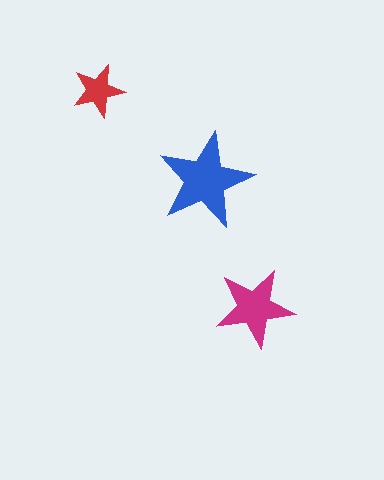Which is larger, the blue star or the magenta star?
The blue one.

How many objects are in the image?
There are 3 objects in the image.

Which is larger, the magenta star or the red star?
The magenta one.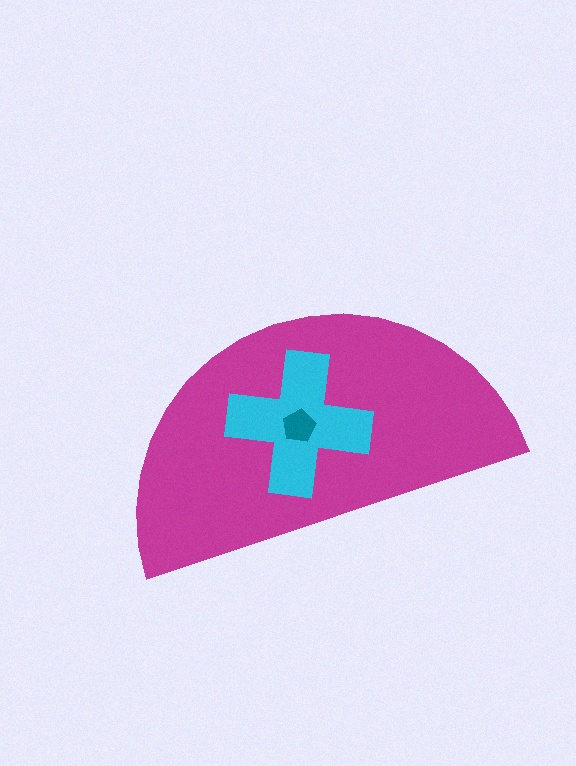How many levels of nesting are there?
3.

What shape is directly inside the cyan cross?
The teal pentagon.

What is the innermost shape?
The teal pentagon.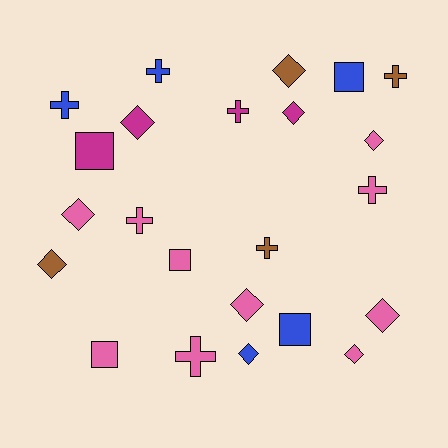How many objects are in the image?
There are 23 objects.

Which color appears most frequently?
Pink, with 10 objects.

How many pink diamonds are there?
There are 5 pink diamonds.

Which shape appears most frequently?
Diamond, with 10 objects.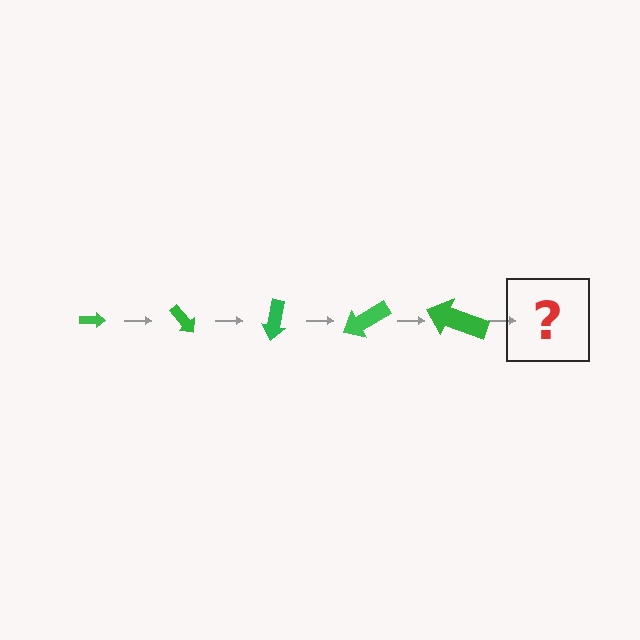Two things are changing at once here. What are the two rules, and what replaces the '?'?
The two rules are that the arrow grows larger each step and it rotates 50 degrees each step. The '?' should be an arrow, larger than the previous one and rotated 250 degrees from the start.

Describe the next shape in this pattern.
It should be an arrow, larger than the previous one and rotated 250 degrees from the start.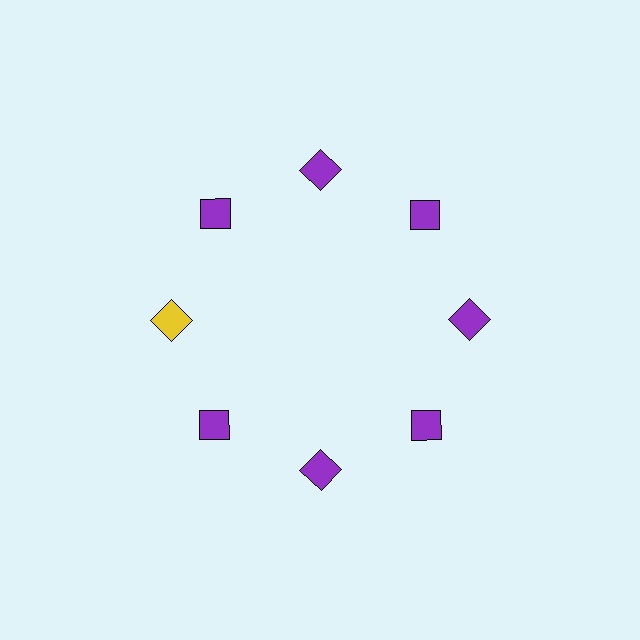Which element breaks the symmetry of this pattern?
The yellow square at roughly the 9 o'clock position breaks the symmetry. All other shapes are purple squares.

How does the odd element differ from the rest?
It has a different color: yellow instead of purple.